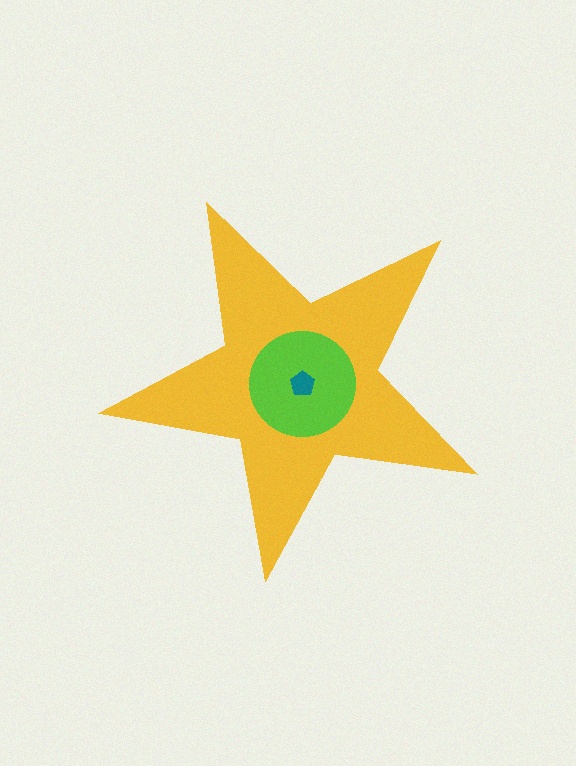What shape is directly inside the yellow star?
The lime circle.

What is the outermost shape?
The yellow star.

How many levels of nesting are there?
3.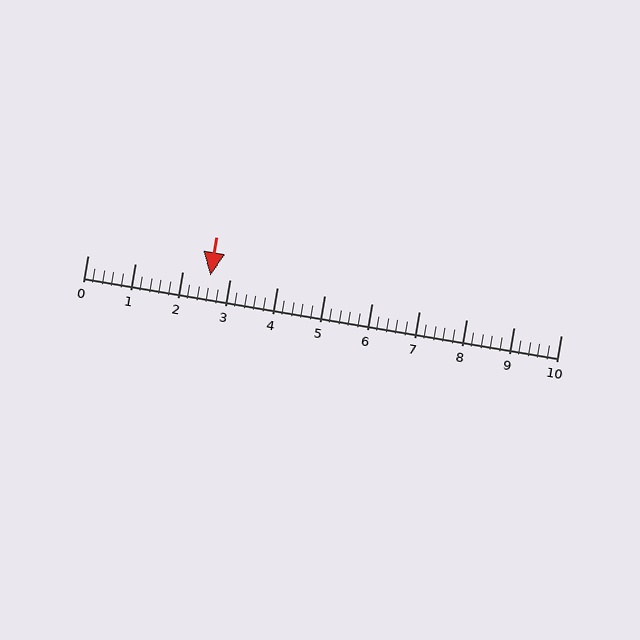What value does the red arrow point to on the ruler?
The red arrow points to approximately 2.6.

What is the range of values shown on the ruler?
The ruler shows values from 0 to 10.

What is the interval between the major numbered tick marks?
The major tick marks are spaced 1 units apart.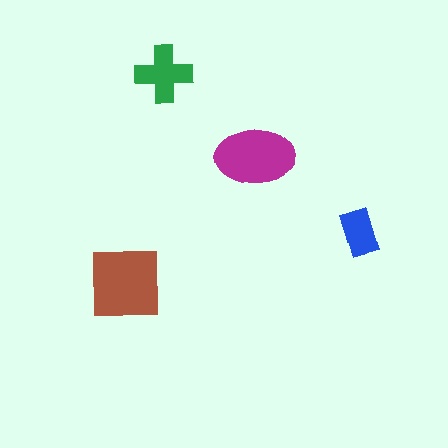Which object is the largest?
The brown square.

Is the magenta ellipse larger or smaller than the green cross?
Larger.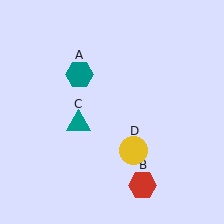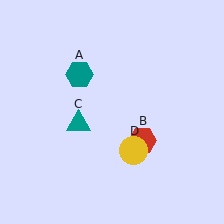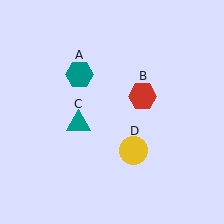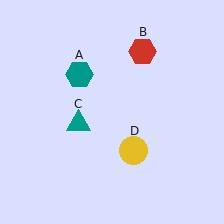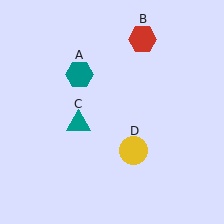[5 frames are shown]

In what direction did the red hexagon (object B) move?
The red hexagon (object B) moved up.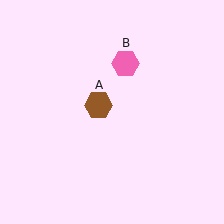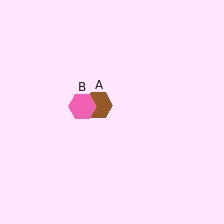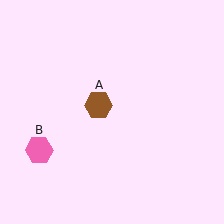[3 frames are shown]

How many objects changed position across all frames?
1 object changed position: pink hexagon (object B).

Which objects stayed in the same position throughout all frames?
Brown hexagon (object A) remained stationary.